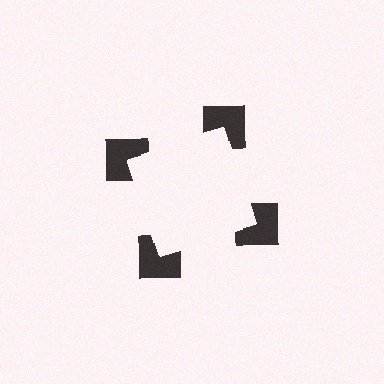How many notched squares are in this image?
There are 4 — one at each vertex of the illusory square.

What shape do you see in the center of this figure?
An illusory square — its edges are inferred from the aligned wedge cuts in the notched squares, not physically drawn.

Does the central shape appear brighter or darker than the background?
It typically appears slightly brighter than the background, even though no actual brightness change is drawn.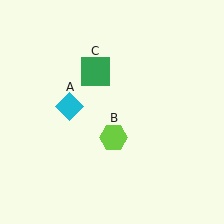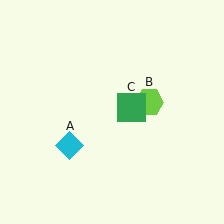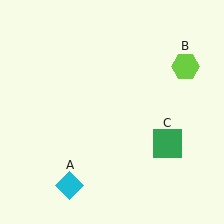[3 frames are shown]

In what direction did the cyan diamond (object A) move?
The cyan diamond (object A) moved down.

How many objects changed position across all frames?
3 objects changed position: cyan diamond (object A), lime hexagon (object B), green square (object C).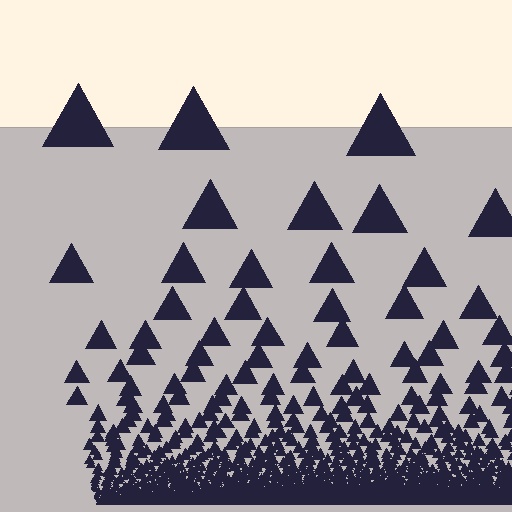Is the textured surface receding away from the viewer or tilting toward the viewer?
The surface appears to tilt toward the viewer. Texture elements get larger and sparser toward the top.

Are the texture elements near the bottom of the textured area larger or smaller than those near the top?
Smaller. The gradient is inverted — elements near the bottom are smaller and denser.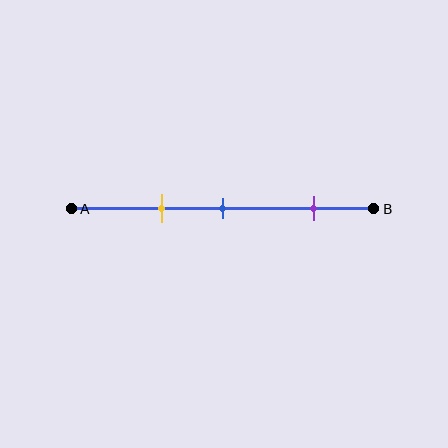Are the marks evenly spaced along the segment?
No, the marks are not evenly spaced.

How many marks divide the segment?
There are 3 marks dividing the segment.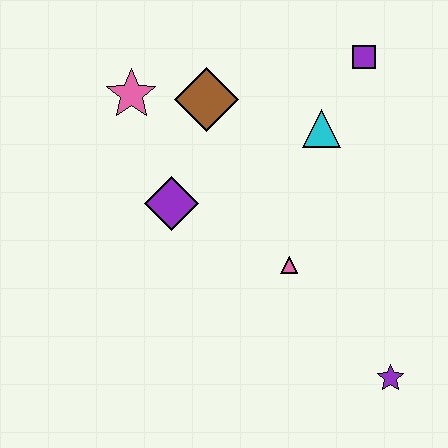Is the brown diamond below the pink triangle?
No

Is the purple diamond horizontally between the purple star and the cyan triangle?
No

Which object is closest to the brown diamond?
The pink star is closest to the brown diamond.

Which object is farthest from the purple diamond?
The purple star is farthest from the purple diamond.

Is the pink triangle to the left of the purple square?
Yes